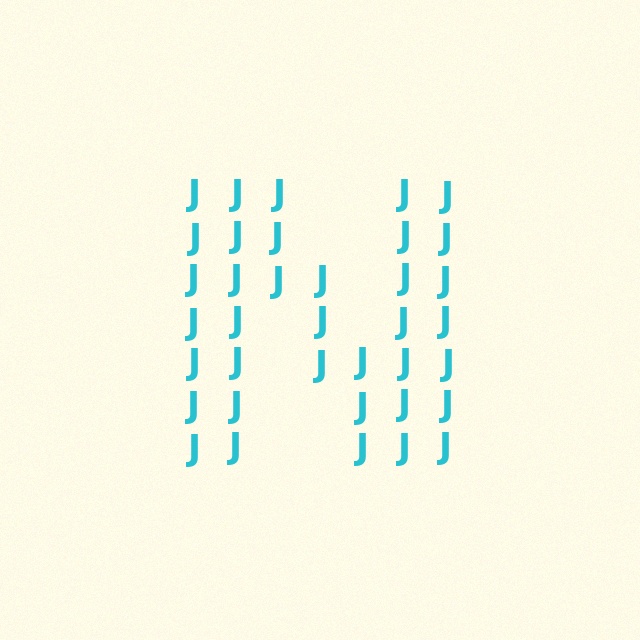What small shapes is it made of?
It is made of small letter J's.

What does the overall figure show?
The overall figure shows the letter N.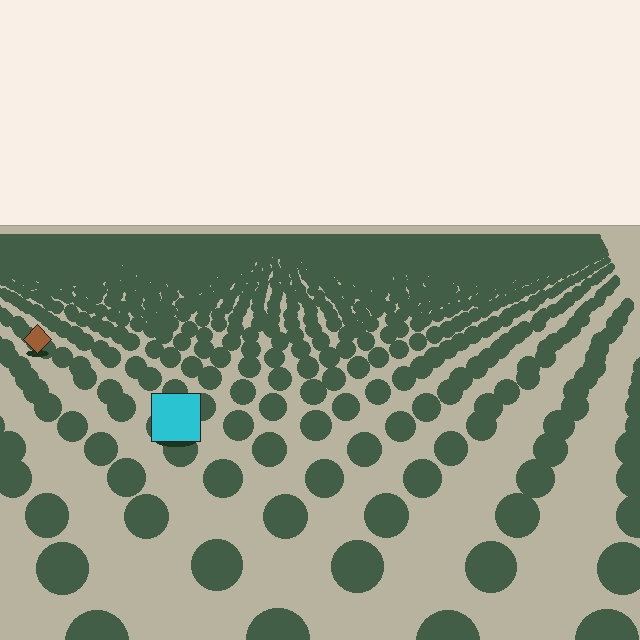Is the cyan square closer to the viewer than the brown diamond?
Yes. The cyan square is closer — you can tell from the texture gradient: the ground texture is coarser near it.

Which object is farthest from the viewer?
The brown diamond is farthest from the viewer. It appears smaller and the ground texture around it is denser.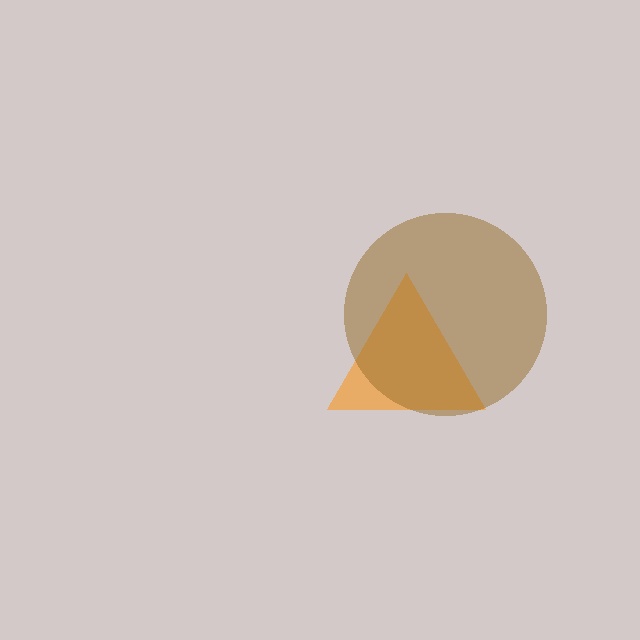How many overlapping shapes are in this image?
There are 2 overlapping shapes in the image.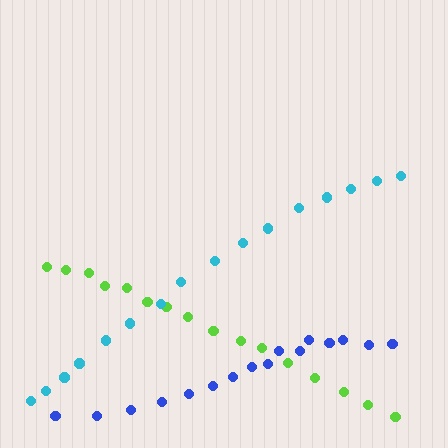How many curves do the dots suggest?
There are 3 distinct paths.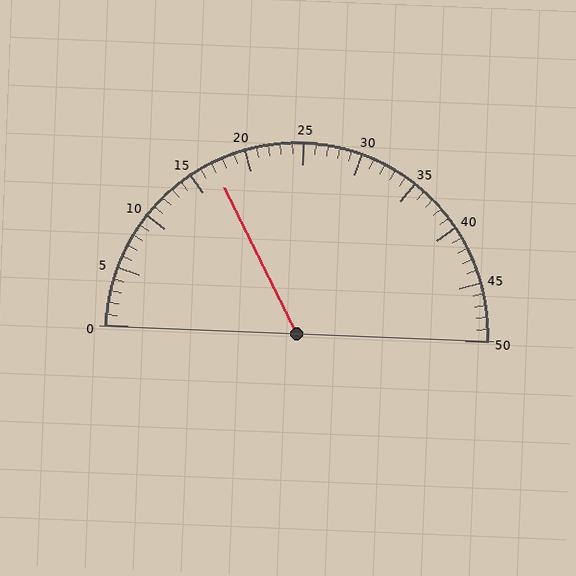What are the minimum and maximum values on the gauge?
The gauge ranges from 0 to 50.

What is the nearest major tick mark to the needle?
The nearest major tick mark is 15.